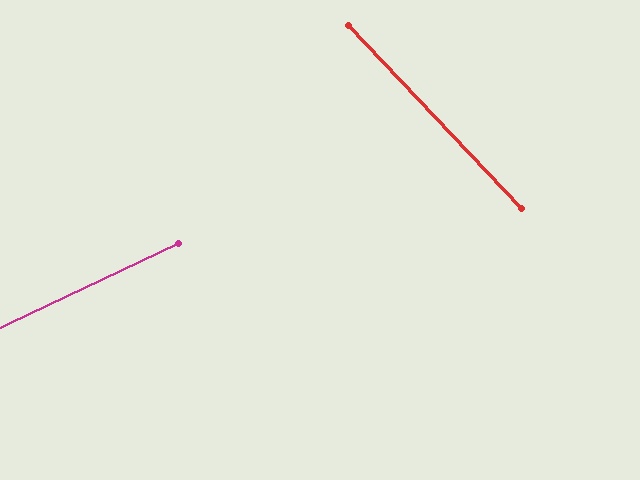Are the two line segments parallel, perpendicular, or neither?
Neither parallel nor perpendicular — they differ by about 72°.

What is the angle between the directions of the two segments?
Approximately 72 degrees.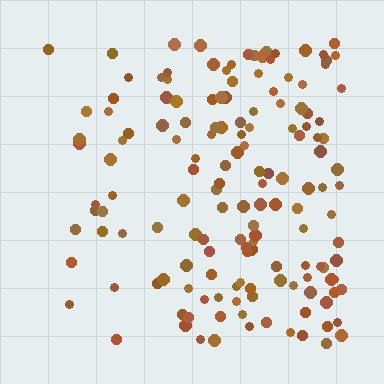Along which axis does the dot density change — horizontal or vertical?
Horizontal.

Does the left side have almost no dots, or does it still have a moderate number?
Still a moderate number, just noticeably fewer than the right.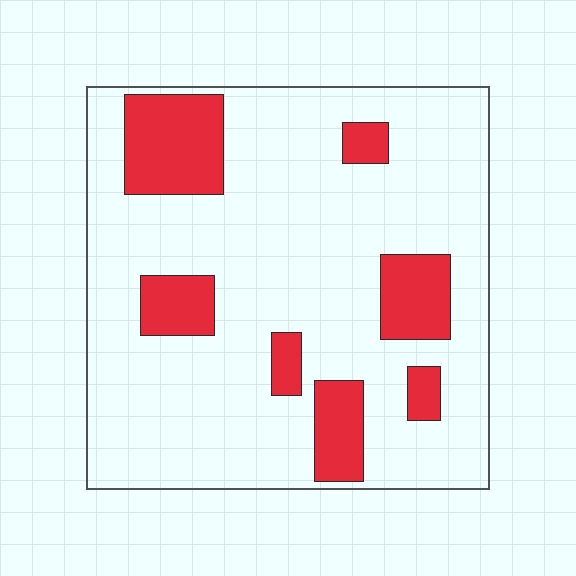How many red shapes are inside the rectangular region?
7.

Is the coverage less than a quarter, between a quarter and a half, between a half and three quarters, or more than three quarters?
Less than a quarter.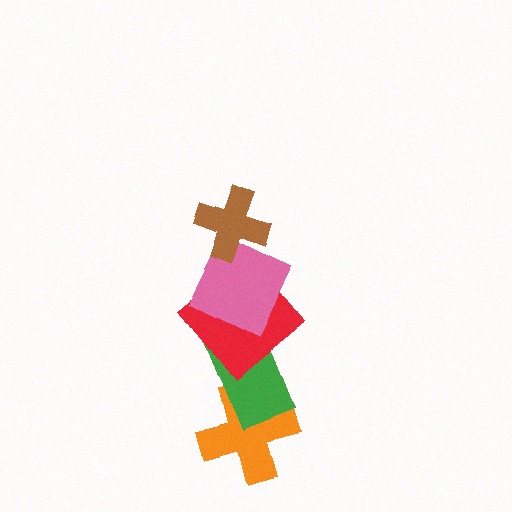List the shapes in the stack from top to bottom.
From top to bottom: the brown cross, the pink square, the red diamond, the green rectangle, the orange cross.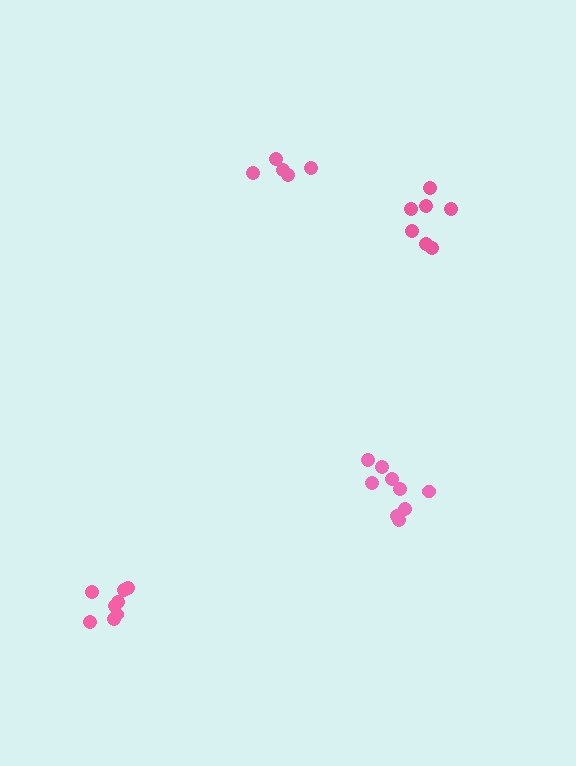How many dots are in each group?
Group 1: 7 dots, Group 2: 9 dots, Group 3: 8 dots, Group 4: 5 dots (29 total).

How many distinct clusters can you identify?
There are 4 distinct clusters.